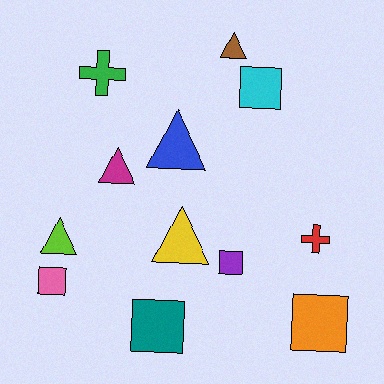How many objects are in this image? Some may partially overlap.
There are 12 objects.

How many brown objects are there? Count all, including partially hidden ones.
There is 1 brown object.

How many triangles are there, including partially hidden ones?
There are 5 triangles.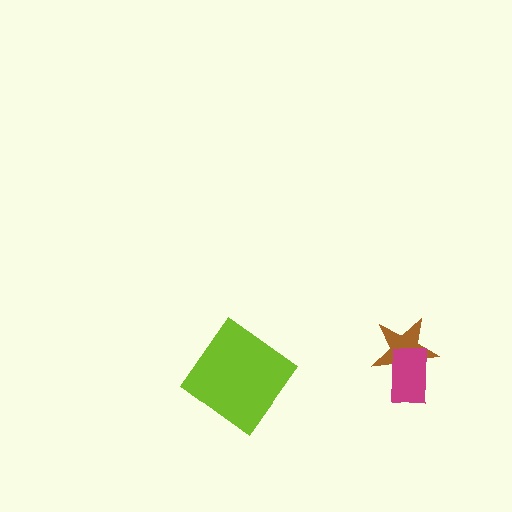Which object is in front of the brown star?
The magenta rectangle is in front of the brown star.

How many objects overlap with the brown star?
1 object overlaps with the brown star.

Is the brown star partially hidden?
Yes, it is partially covered by another shape.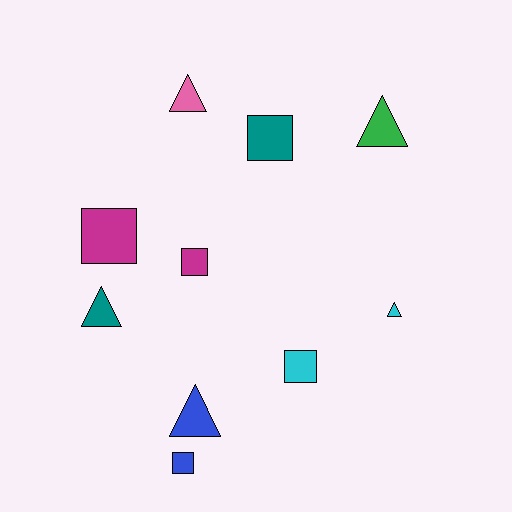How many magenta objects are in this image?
There are 2 magenta objects.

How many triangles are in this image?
There are 5 triangles.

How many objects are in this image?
There are 10 objects.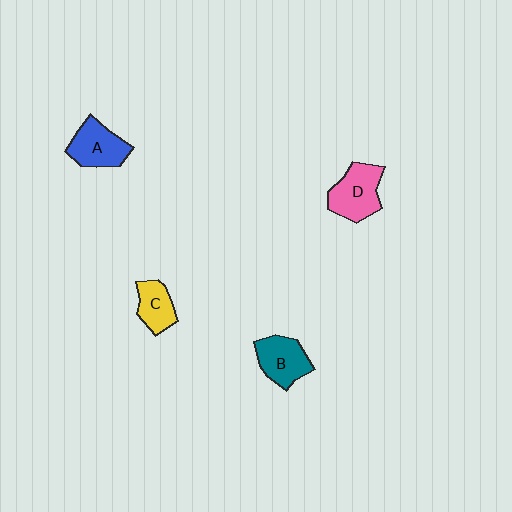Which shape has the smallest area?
Shape C (yellow).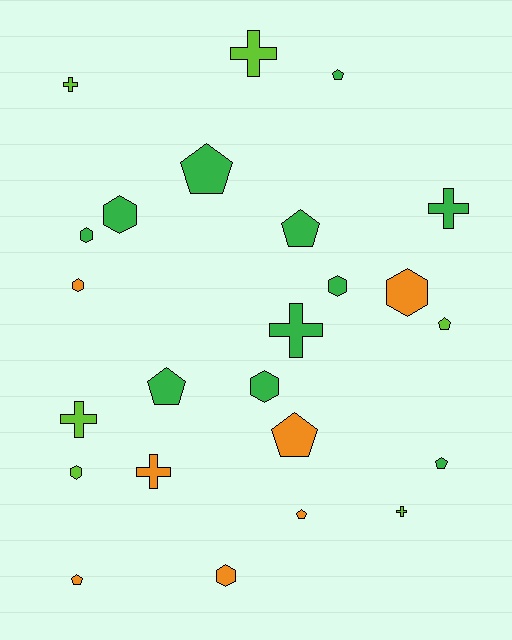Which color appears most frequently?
Green, with 11 objects.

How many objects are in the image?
There are 24 objects.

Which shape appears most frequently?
Pentagon, with 9 objects.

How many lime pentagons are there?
There is 1 lime pentagon.